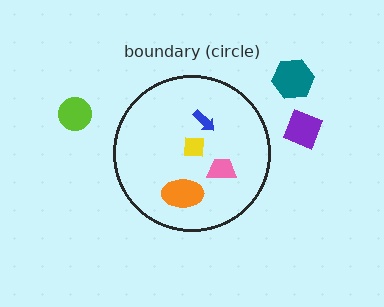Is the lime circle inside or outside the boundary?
Outside.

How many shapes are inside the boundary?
4 inside, 3 outside.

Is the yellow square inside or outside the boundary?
Inside.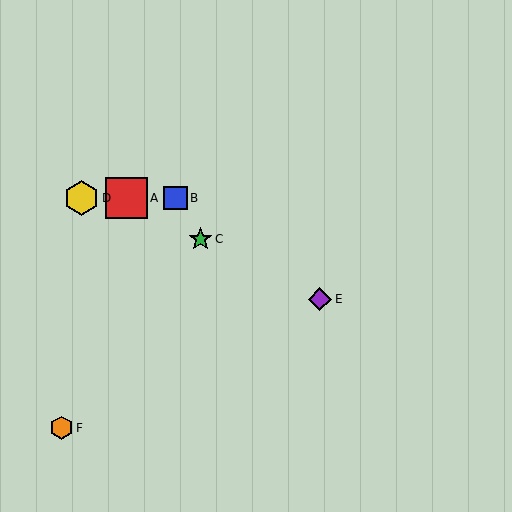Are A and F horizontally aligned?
No, A is at y≈198 and F is at y≈428.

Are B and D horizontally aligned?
Yes, both are at y≈198.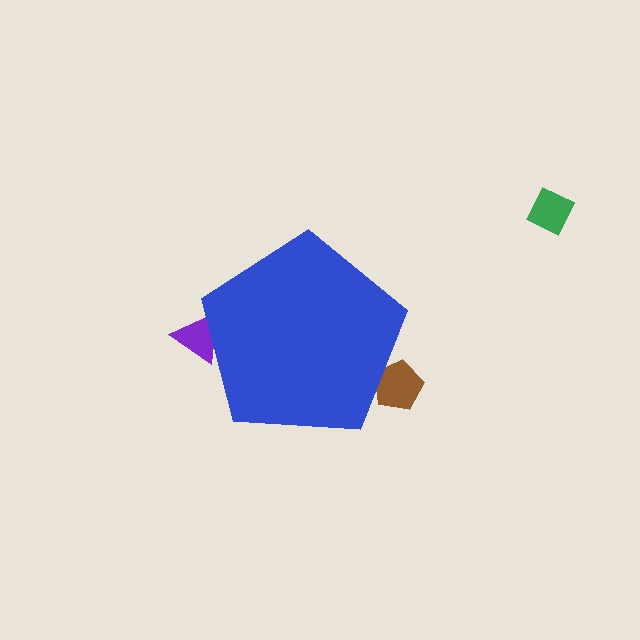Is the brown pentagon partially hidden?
Yes, the brown pentagon is partially hidden behind the blue pentagon.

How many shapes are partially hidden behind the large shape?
2 shapes are partially hidden.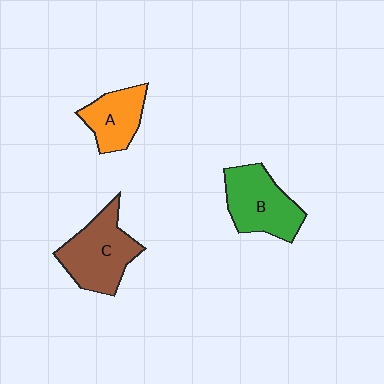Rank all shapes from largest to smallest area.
From largest to smallest: C (brown), B (green), A (orange).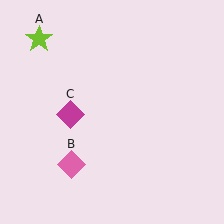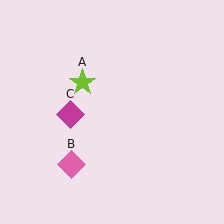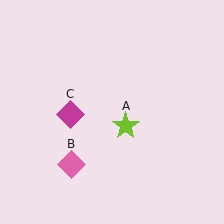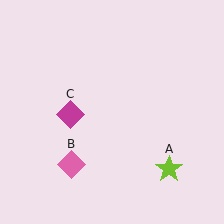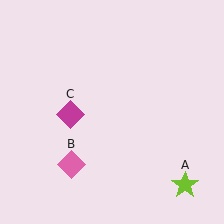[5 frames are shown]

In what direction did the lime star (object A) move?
The lime star (object A) moved down and to the right.